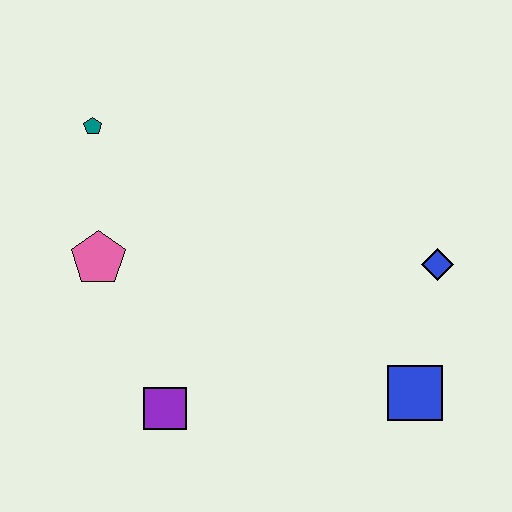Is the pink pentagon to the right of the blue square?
No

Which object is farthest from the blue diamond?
The teal pentagon is farthest from the blue diamond.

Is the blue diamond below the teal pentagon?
Yes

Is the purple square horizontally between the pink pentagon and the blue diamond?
Yes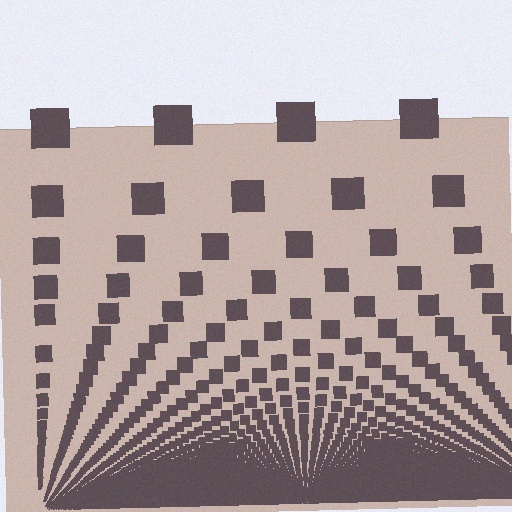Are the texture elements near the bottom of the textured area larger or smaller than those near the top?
Smaller. The gradient is inverted — elements near the bottom are smaller and denser.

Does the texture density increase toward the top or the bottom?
Density increases toward the bottom.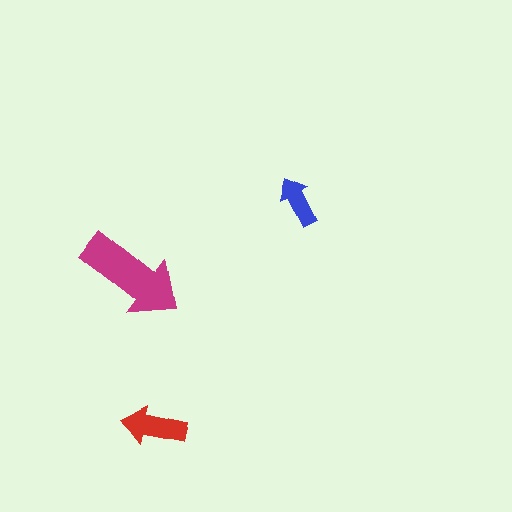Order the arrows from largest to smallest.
the magenta one, the red one, the blue one.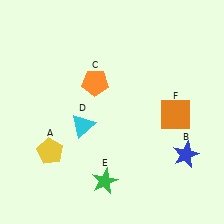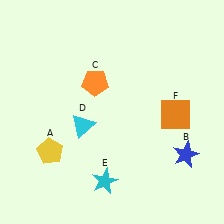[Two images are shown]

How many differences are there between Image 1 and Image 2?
There is 1 difference between the two images.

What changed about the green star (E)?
In Image 1, E is green. In Image 2, it changed to cyan.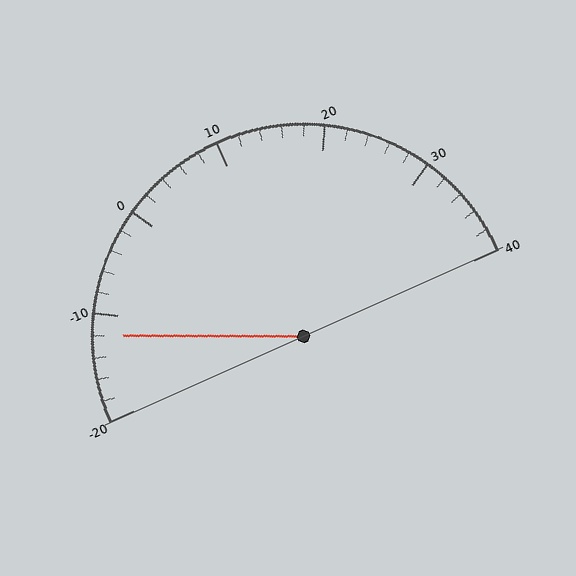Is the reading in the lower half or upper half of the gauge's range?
The reading is in the lower half of the range (-20 to 40).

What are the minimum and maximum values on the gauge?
The gauge ranges from -20 to 40.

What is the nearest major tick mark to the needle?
The nearest major tick mark is -10.